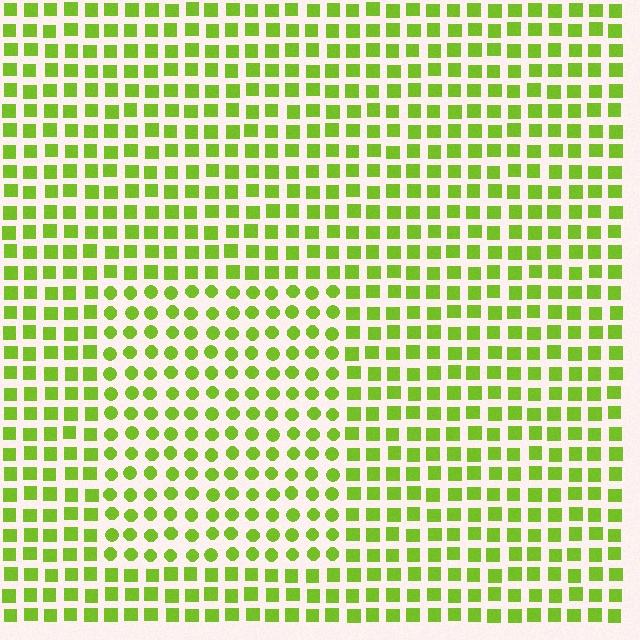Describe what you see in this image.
The image is filled with small lime elements arranged in a uniform grid. A rectangle-shaped region contains circles, while the surrounding area contains squares. The boundary is defined purely by the change in element shape.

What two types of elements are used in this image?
The image uses circles inside the rectangle region and squares outside it.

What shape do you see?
I see a rectangle.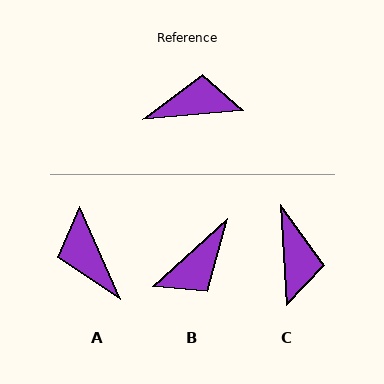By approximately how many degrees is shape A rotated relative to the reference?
Approximately 109 degrees counter-clockwise.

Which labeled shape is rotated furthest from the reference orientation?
B, about 143 degrees away.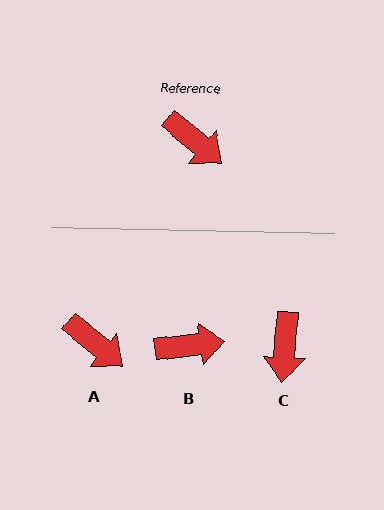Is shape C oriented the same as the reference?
No, it is off by about 54 degrees.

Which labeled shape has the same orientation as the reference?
A.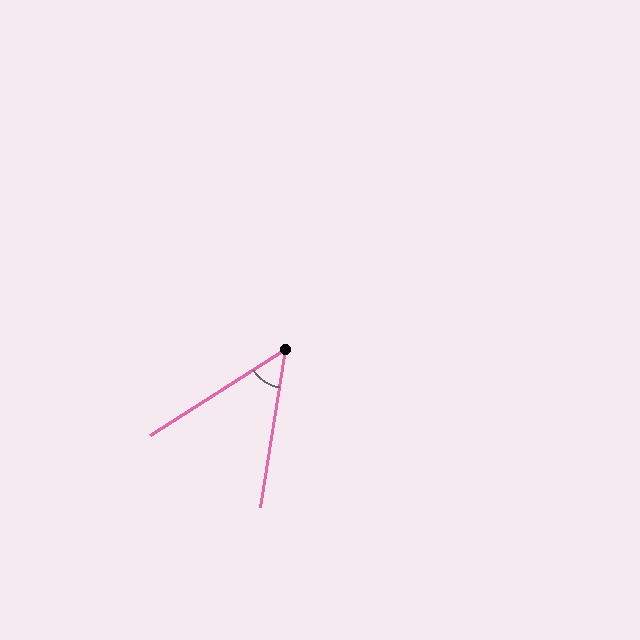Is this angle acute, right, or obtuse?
It is acute.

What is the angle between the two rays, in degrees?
Approximately 49 degrees.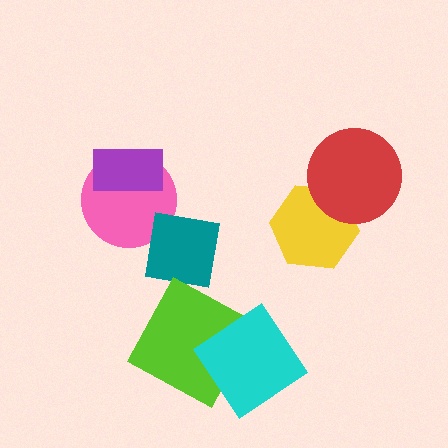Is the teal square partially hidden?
No, no other shape covers it.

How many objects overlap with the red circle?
1 object overlaps with the red circle.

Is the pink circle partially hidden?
Yes, it is partially covered by another shape.